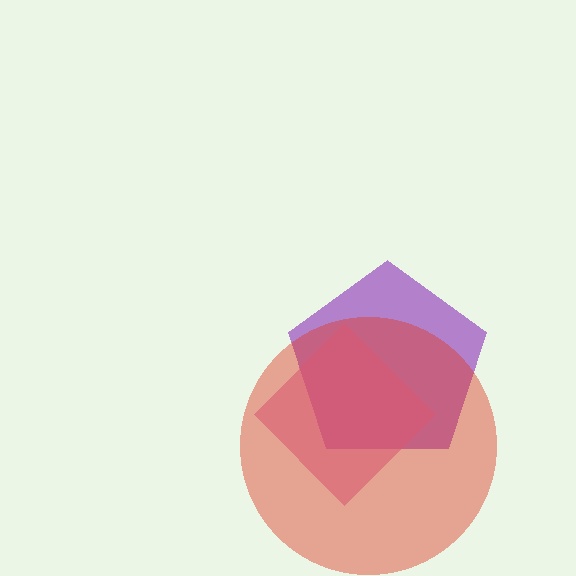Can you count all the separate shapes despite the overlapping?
Yes, there are 3 separate shapes.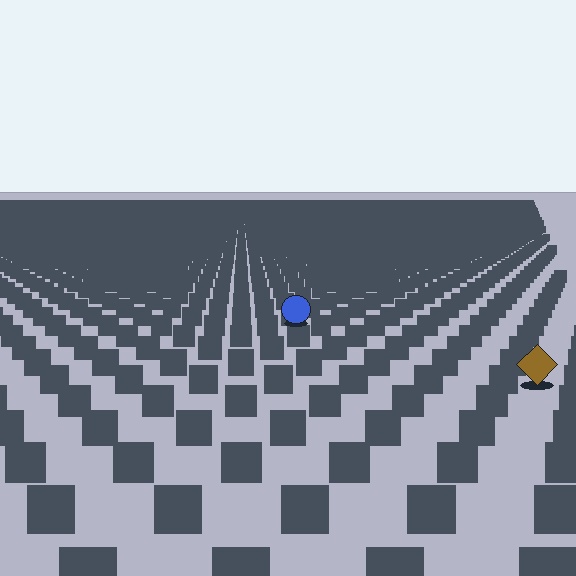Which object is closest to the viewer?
The brown diamond is closest. The texture marks near it are larger and more spread out.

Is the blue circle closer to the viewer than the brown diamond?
No. The brown diamond is closer — you can tell from the texture gradient: the ground texture is coarser near it.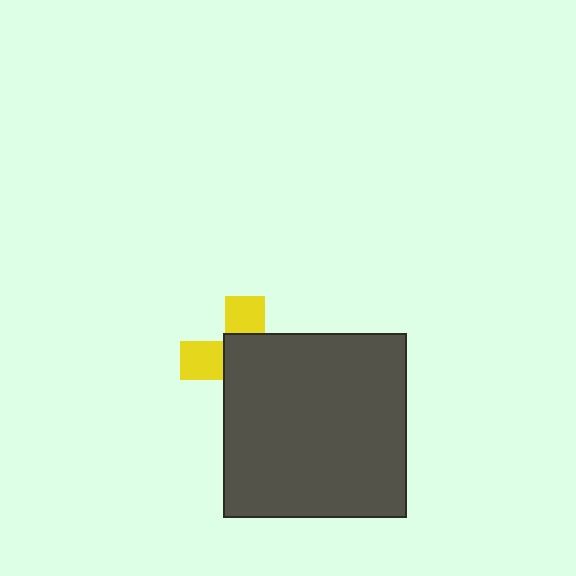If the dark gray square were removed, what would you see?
You would see the complete yellow cross.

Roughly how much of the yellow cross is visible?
A small part of it is visible (roughly 37%).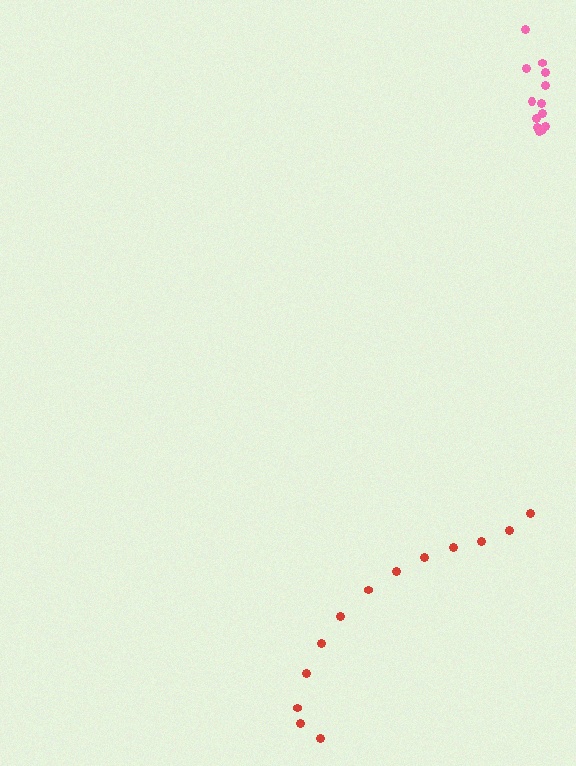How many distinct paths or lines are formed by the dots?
There are 2 distinct paths.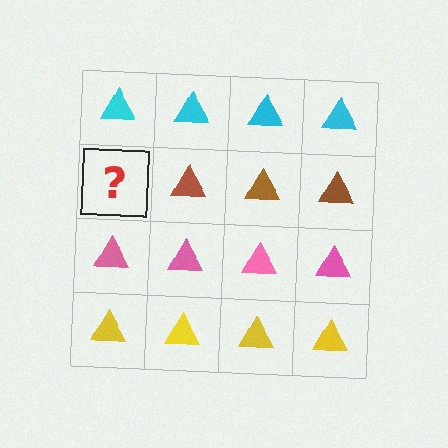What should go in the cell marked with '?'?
The missing cell should contain a brown triangle.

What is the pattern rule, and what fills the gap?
The rule is that each row has a consistent color. The gap should be filled with a brown triangle.